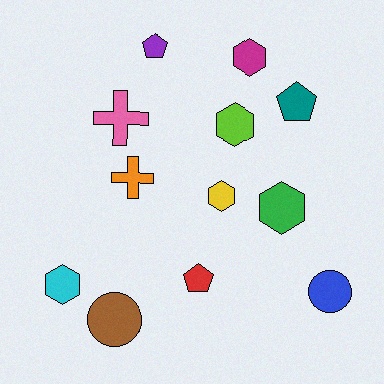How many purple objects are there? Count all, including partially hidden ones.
There is 1 purple object.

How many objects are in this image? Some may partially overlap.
There are 12 objects.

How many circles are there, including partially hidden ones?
There are 2 circles.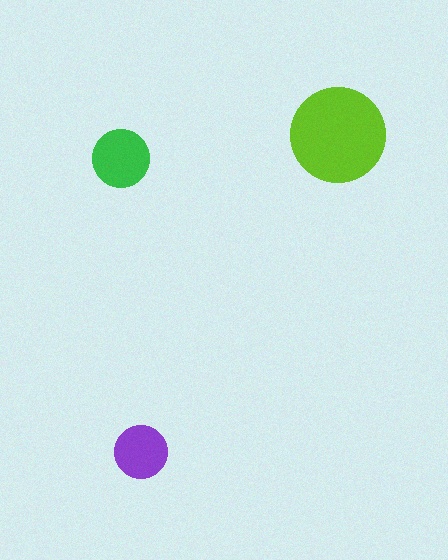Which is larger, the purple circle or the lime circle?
The lime one.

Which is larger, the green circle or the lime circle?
The lime one.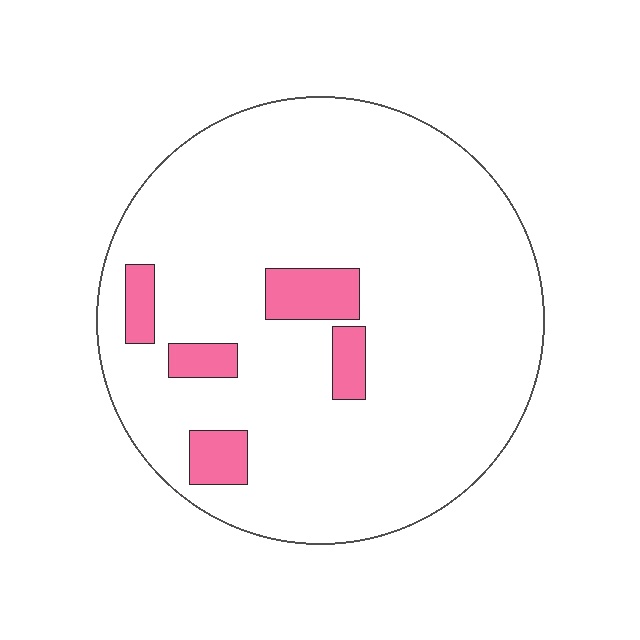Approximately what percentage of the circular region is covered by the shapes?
Approximately 10%.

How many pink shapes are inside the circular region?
5.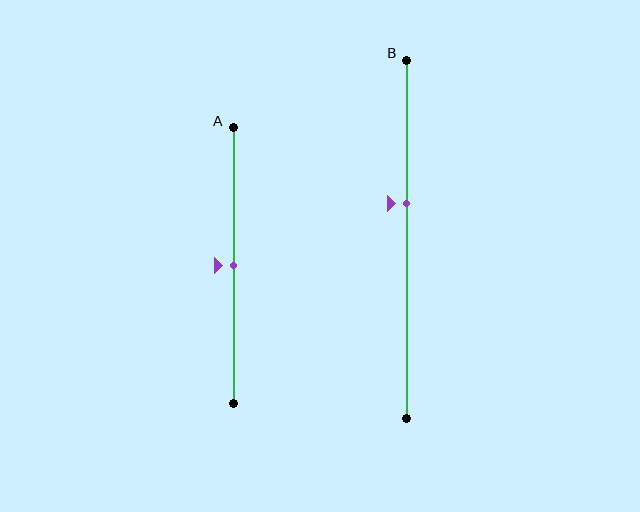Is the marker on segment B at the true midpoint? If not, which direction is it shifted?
No, the marker on segment B is shifted upward by about 10% of the segment length.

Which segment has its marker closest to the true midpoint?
Segment A has its marker closest to the true midpoint.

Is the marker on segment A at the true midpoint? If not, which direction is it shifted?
Yes, the marker on segment A is at the true midpoint.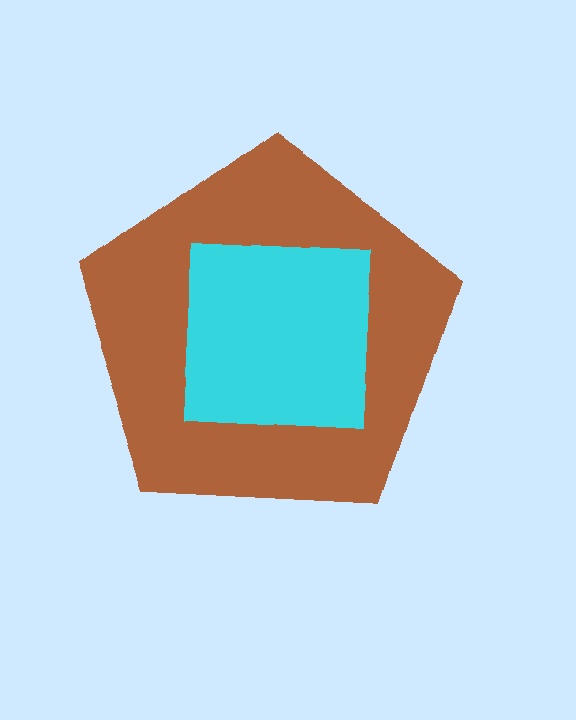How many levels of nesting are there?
2.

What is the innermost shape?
The cyan square.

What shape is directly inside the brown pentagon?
The cyan square.